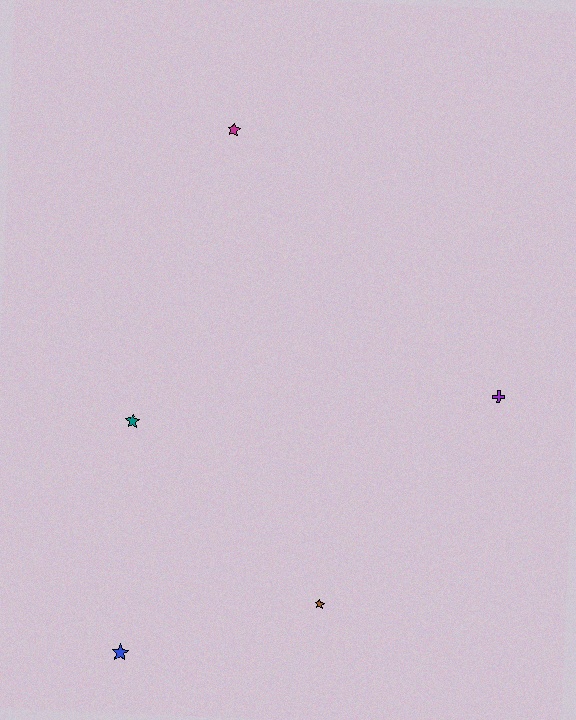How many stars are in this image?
There are 4 stars.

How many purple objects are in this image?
There is 1 purple object.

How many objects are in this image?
There are 5 objects.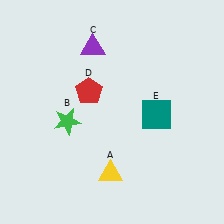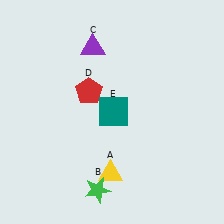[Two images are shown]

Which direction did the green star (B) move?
The green star (B) moved down.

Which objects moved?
The objects that moved are: the green star (B), the teal square (E).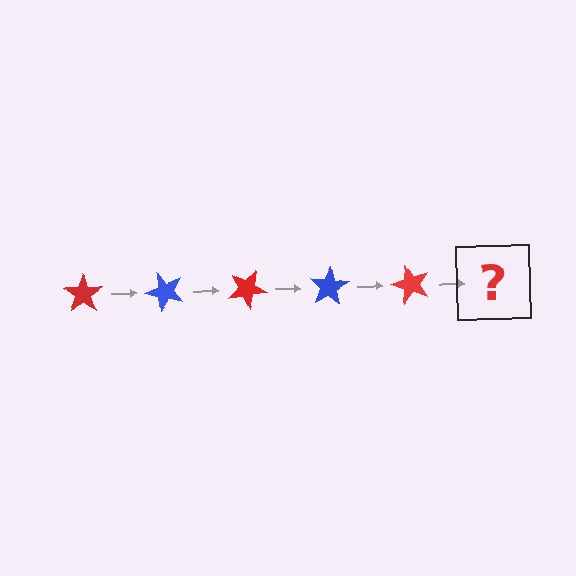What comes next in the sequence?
The next element should be a blue star, rotated 250 degrees from the start.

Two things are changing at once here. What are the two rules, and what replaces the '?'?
The two rules are that it rotates 50 degrees each step and the color cycles through red and blue. The '?' should be a blue star, rotated 250 degrees from the start.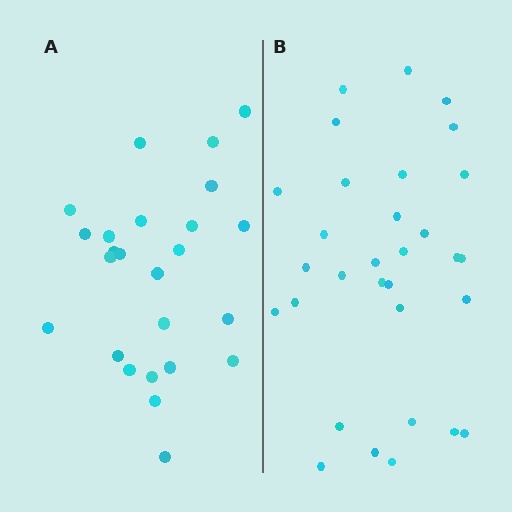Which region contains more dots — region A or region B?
Region B (the right region) has more dots.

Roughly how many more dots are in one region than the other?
Region B has about 6 more dots than region A.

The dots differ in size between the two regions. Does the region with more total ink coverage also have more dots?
No. Region A has more total ink coverage because its dots are larger, but region B actually contains more individual dots. Total area can be misleading — the number of items is what matters here.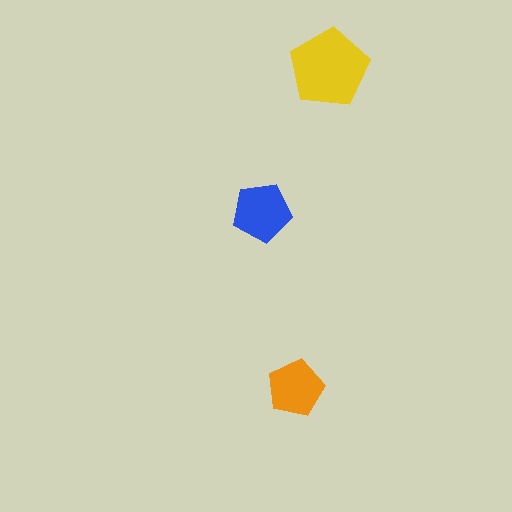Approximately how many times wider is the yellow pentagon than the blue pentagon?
About 1.5 times wider.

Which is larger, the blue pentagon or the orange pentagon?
The blue one.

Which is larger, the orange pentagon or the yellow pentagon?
The yellow one.